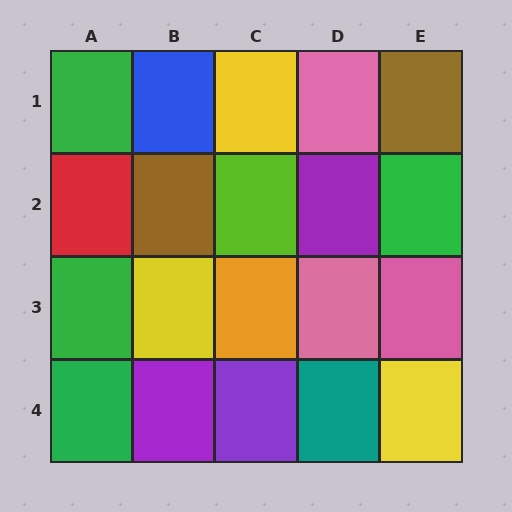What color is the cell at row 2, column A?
Red.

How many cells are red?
1 cell is red.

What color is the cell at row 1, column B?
Blue.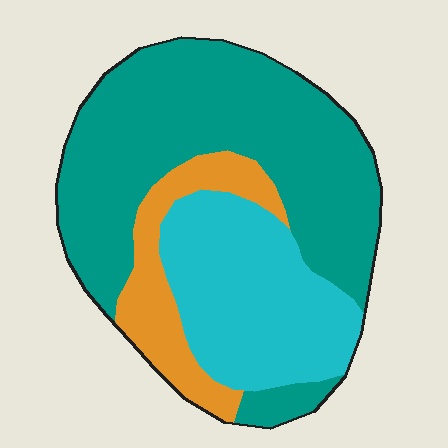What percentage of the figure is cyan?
Cyan covers about 30% of the figure.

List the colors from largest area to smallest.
From largest to smallest: teal, cyan, orange.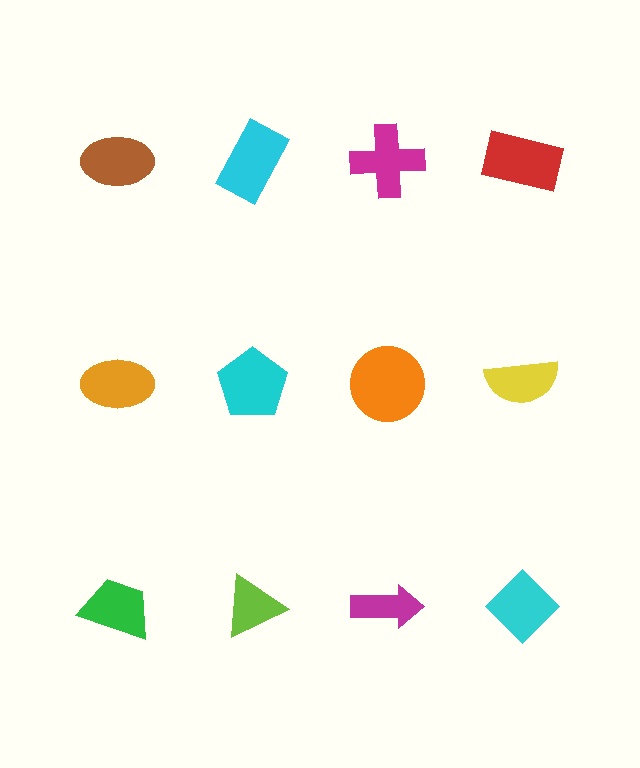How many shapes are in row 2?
4 shapes.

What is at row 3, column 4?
A cyan diamond.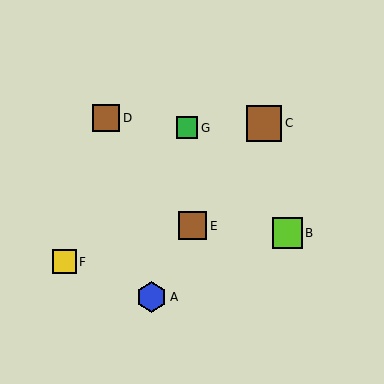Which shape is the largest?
The brown square (labeled C) is the largest.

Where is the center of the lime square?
The center of the lime square is at (287, 233).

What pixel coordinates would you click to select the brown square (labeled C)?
Click at (264, 123) to select the brown square C.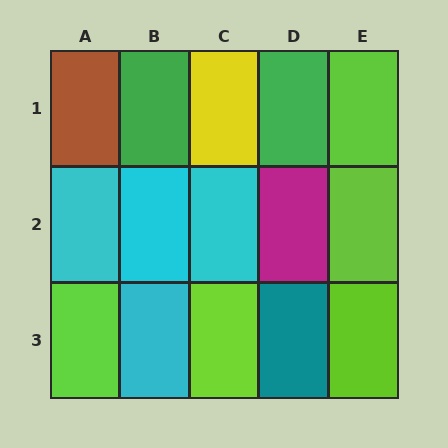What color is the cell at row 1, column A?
Brown.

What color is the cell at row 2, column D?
Magenta.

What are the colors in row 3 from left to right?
Lime, cyan, lime, teal, lime.